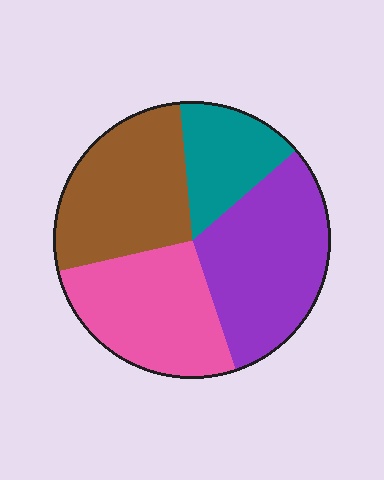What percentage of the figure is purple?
Purple takes up about one third (1/3) of the figure.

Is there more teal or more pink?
Pink.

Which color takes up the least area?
Teal, at roughly 15%.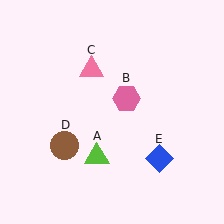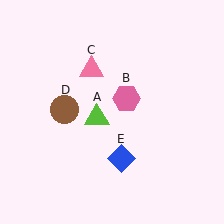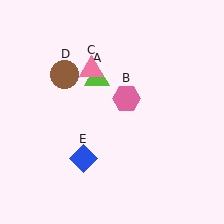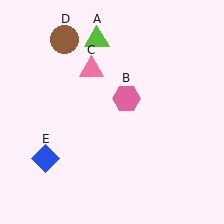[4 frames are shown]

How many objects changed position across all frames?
3 objects changed position: lime triangle (object A), brown circle (object D), blue diamond (object E).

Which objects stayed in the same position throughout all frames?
Pink hexagon (object B) and pink triangle (object C) remained stationary.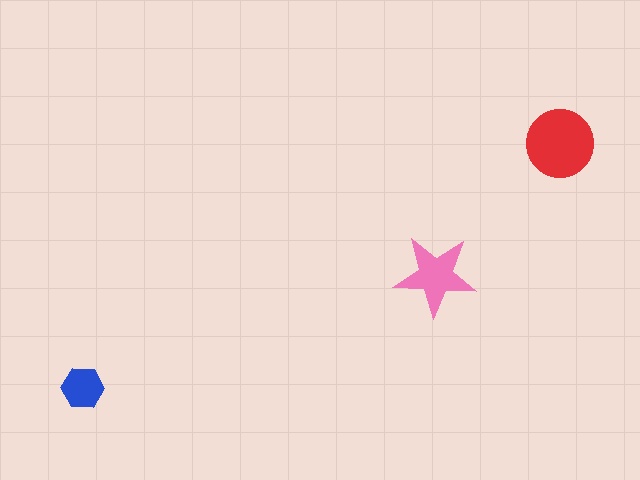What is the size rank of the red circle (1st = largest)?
1st.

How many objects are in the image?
There are 3 objects in the image.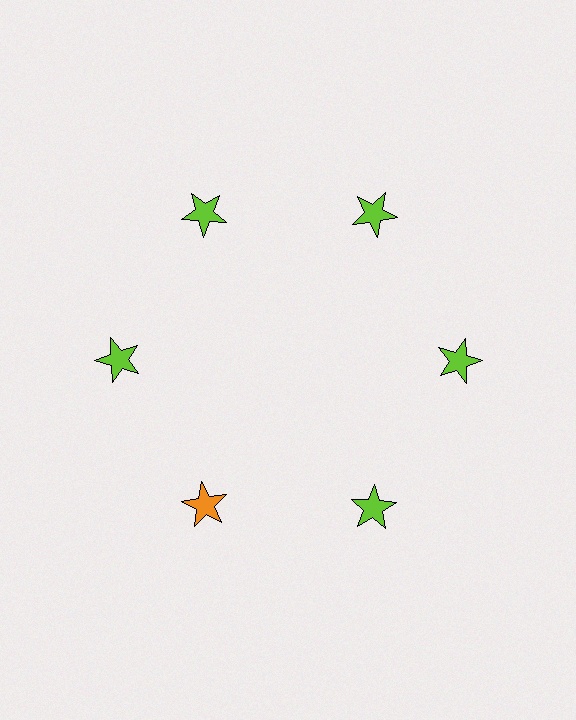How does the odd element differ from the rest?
It has a different color: orange instead of lime.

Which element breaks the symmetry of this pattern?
The orange star at roughly the 7 o'clock position breaks the symmetry. All other shapes are lime stars.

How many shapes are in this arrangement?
There are 6 shapes arranged in a ring pattern.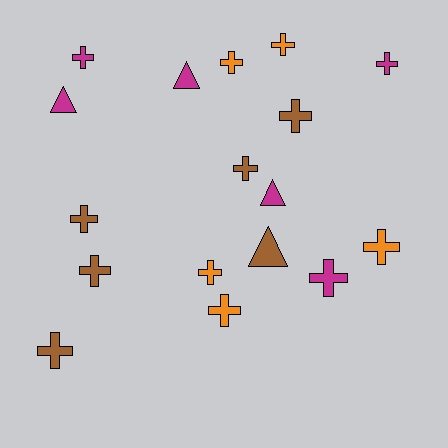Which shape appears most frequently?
Cross, with 13 objects.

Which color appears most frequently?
Brown, with 6 objects.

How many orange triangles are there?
There are no orange triangles.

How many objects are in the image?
There are 17 objects.